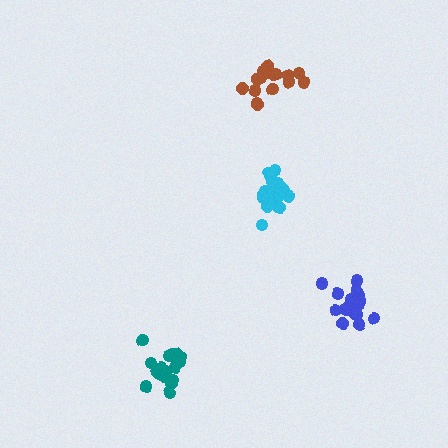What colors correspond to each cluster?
The clusters are colored: cyan, brown, teal, blue.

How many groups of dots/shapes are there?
There are 4 groups.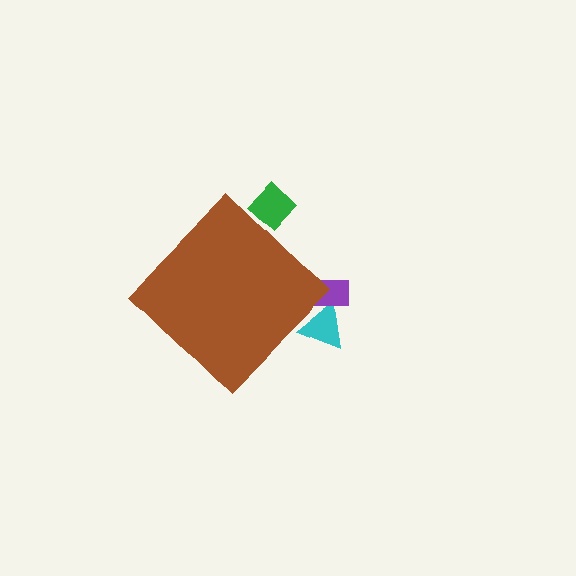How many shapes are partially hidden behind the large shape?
3 shapes are partially hidden.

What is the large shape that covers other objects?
A brown diamond.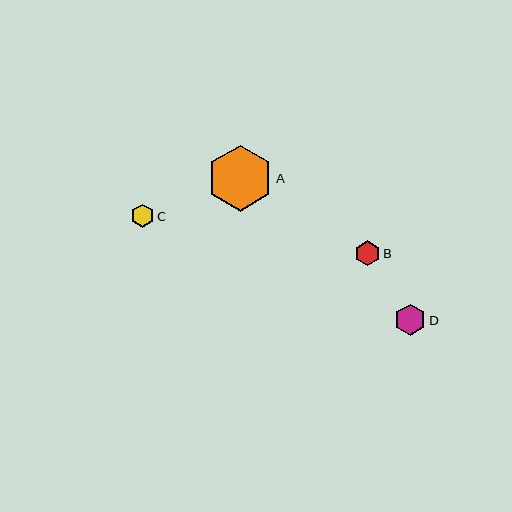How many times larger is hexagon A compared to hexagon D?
Hexagon A is approximately 2.1 times the size of hexagon D.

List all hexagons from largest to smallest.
From largest to smallest: A, D, B, C.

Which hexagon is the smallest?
Hexagon C is the smallest with a size of approximately 23 pixels.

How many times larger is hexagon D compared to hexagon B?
Hexagon D is approximately 1.2 times the size of hexagon B.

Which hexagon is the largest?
Hexagon A is the largest with a size of approximately 66 pixels.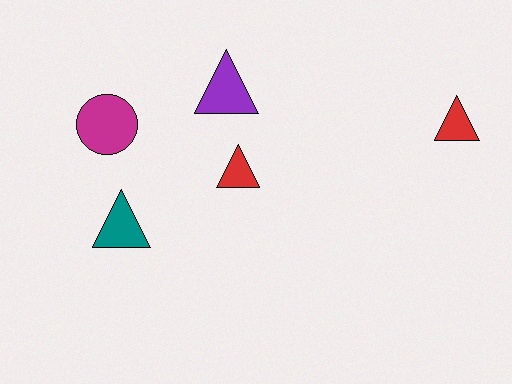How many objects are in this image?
There are 5 objects.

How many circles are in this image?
There is 1 circle.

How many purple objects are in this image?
There is 1 purple object.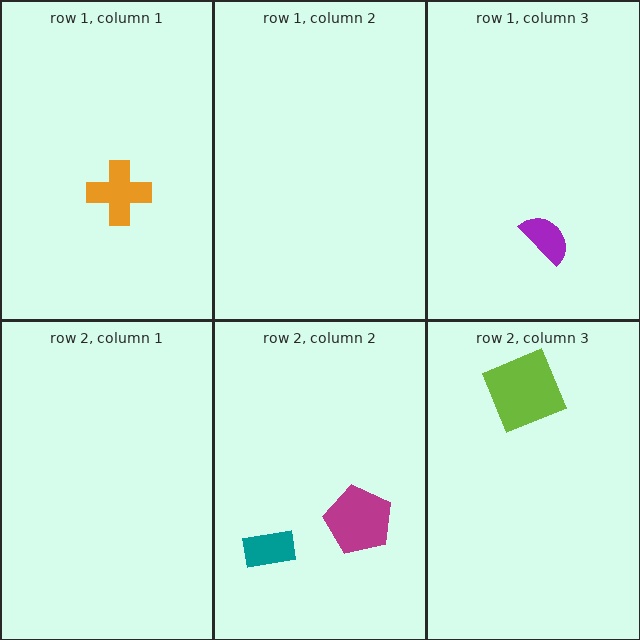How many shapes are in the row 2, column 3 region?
1.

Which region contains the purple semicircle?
The row 1, column 3 region.